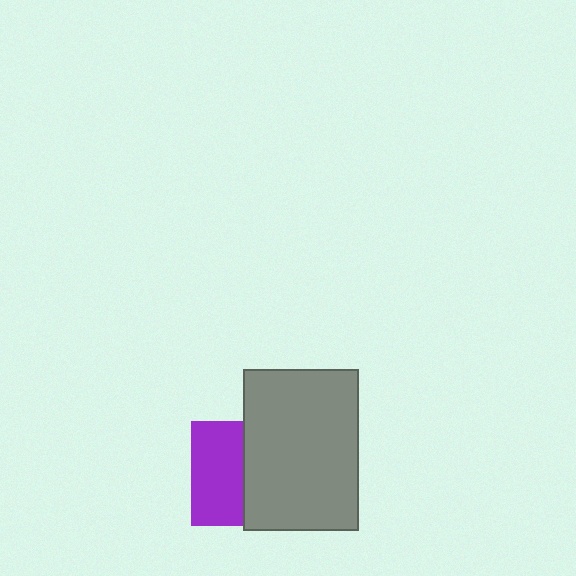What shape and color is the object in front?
The object in front is a gray rectangle.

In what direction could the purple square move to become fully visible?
The purple square could move left. That would shift it out from behind the gray rectangle entirely.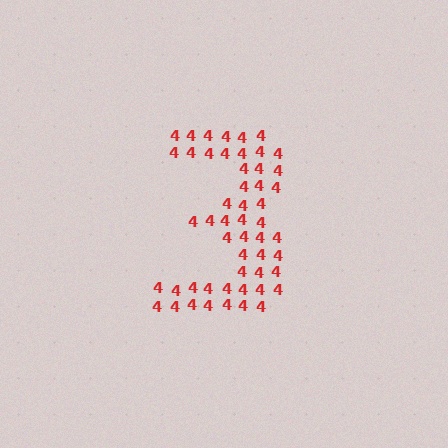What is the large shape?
The large shape is the digit 3.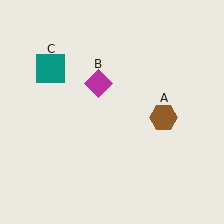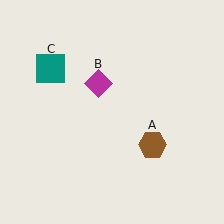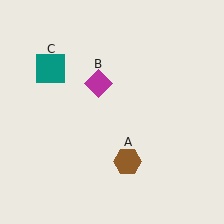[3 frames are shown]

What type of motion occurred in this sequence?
The brown hexagon (object A) rotated clockwise around the center of the scene.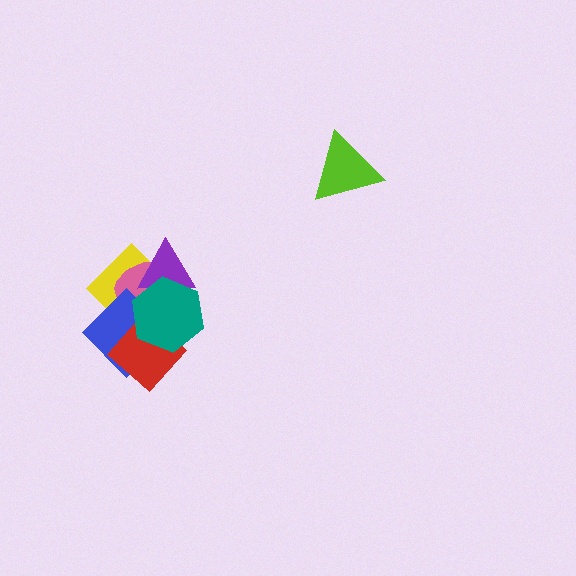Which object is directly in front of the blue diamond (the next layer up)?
The red diamond is directly in front of the blue diamond.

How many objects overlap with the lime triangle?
0 objects overlap with the lime triangle.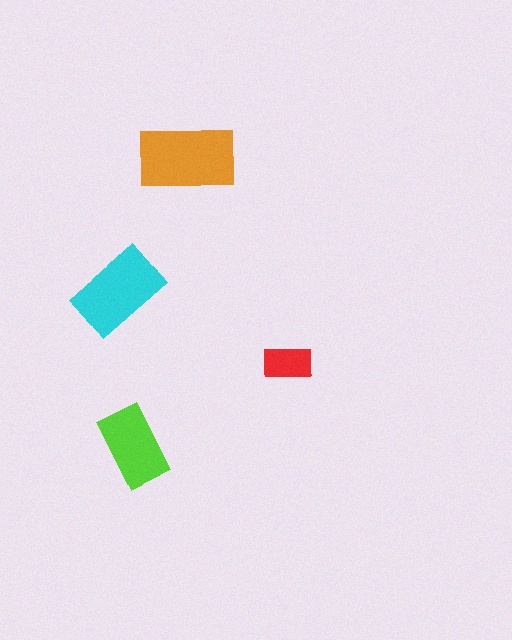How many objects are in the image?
There are 4 objects in the image.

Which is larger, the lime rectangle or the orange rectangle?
The orange one.